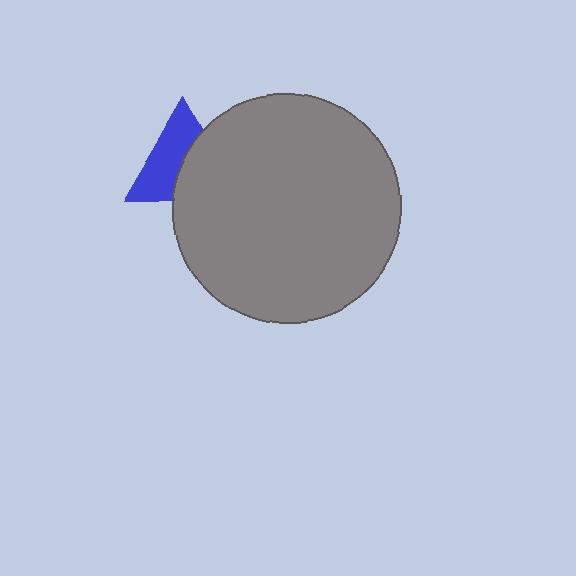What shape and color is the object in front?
The object in front is a gray circle.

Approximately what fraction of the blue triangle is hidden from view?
Roughly 46% of the blue triangle is hidden behind the gray circle.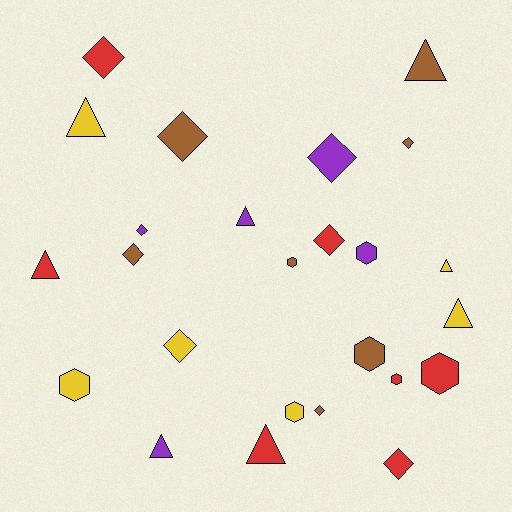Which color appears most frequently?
Brown, with 7 objects.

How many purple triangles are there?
There are 2 purple triangles.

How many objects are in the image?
There are 25 objects.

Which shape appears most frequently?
Diamond, with 10 objects.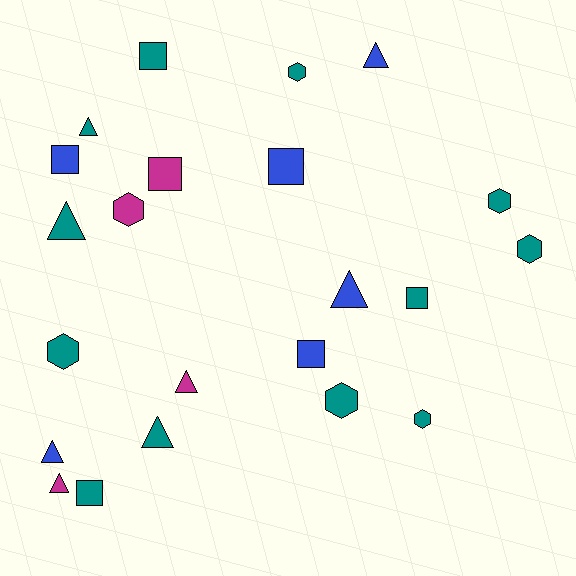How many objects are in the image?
There are 22 objects.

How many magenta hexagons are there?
There is 1 magenta hexagon.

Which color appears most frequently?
Teal, with 12 objects.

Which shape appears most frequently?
Triangle, with 8 objects.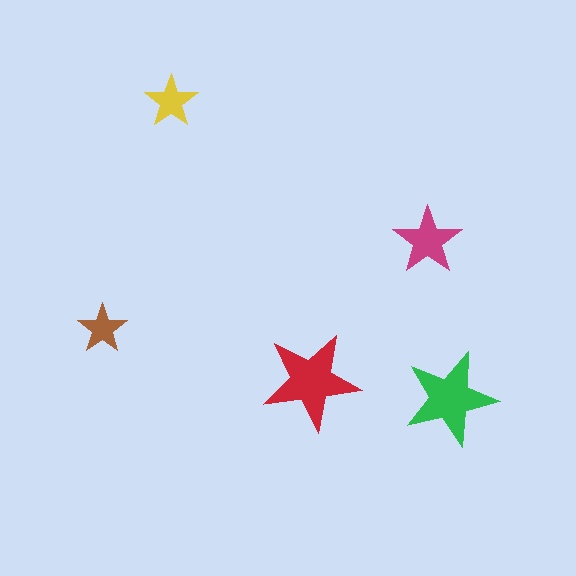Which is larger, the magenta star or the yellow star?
The magenta one.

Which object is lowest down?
The green star is bottommost.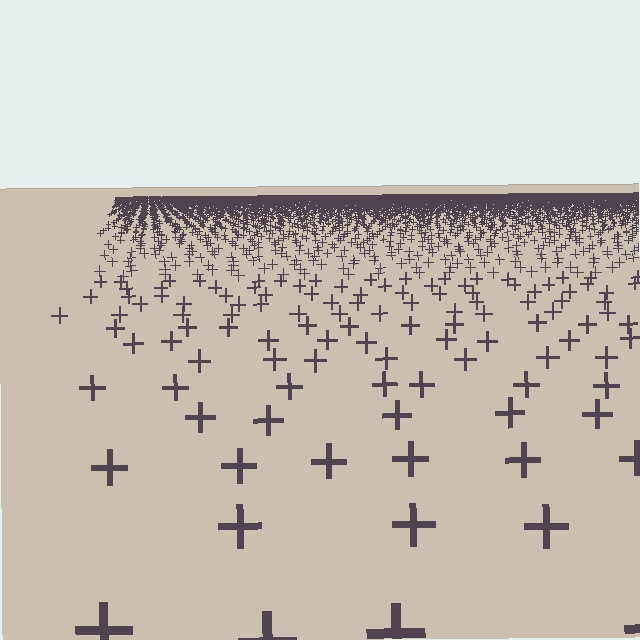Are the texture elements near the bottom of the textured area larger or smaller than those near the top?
Larger. Near the bottom, elements are closer to the viewer and appear at a bigger on-screen size.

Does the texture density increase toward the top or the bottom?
Density increases toward the top.